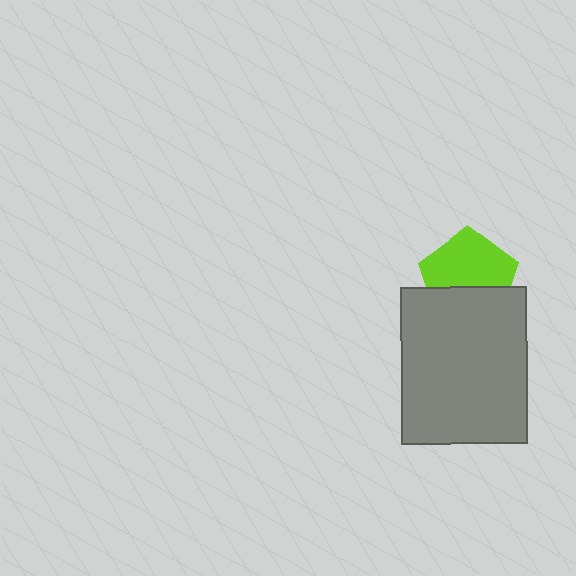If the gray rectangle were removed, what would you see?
You would see the complete lime pentagon.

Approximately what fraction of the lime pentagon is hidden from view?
Roughly 40% of the lime pentagon is hidden behind the gray rectangle.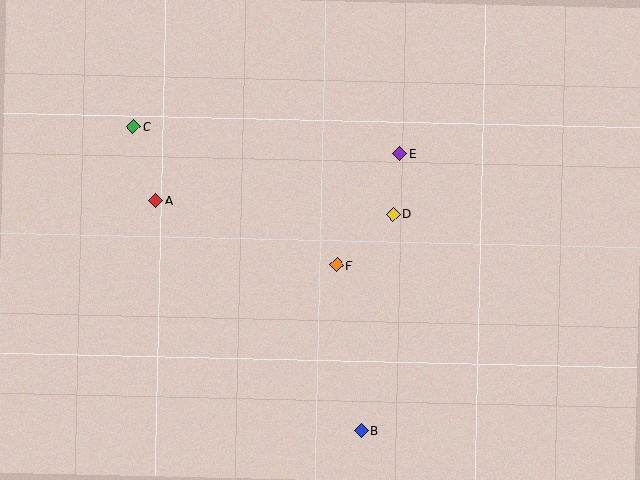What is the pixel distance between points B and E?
The distance between B and E is 280 pixels.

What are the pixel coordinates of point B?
Point B is at (361, 431).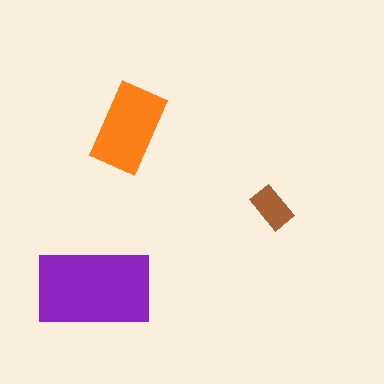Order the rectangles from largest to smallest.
the purple one, the orange one, the brown one.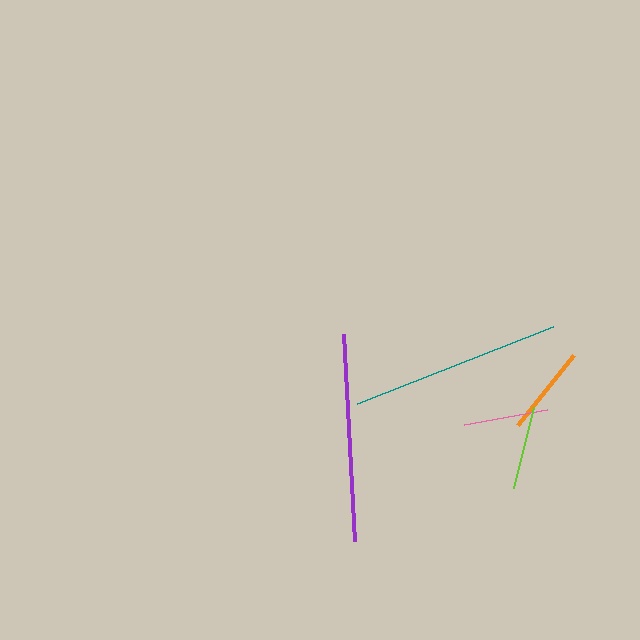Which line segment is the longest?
The teal line is the longest at approximately 210 pixels.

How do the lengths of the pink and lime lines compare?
The pink and lime lines are approximately the same length.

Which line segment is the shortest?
The lime line is the shortest at approximately 84 pixels.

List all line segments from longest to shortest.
From longest to shortest: teal, purple, orange, pink, lime.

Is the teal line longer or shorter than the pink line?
The teal line is longer than the pink line.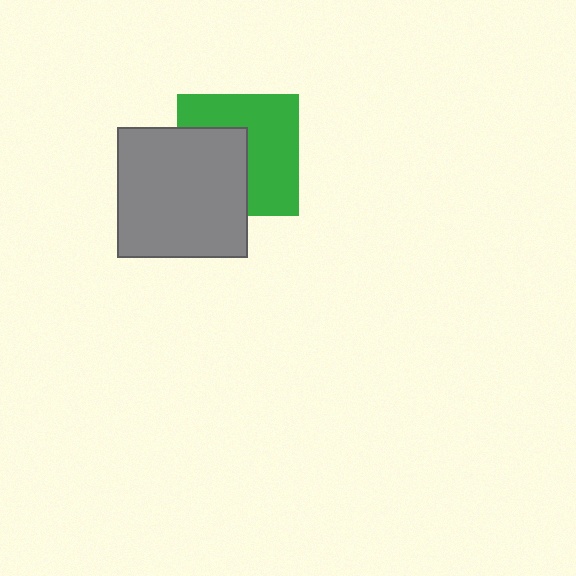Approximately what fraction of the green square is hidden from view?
Roughly 41% of the green square is hidden behind the gray square.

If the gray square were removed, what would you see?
You would see the complete green square.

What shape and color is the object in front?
The object in front is a gray square.